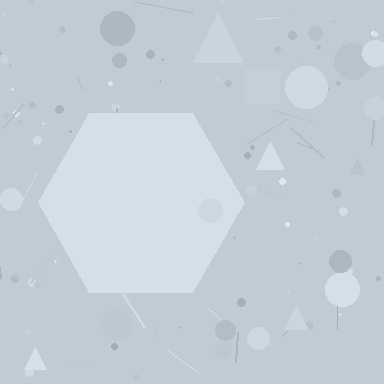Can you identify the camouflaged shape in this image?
The camouflaged shape is a hexagon.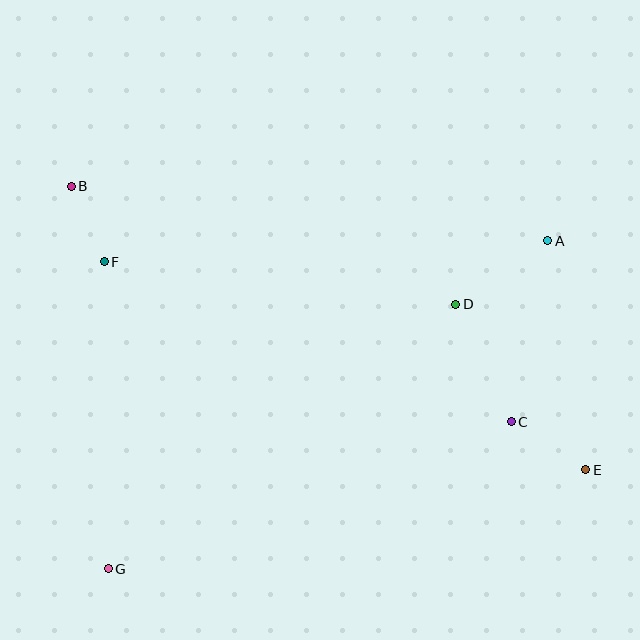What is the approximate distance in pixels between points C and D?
The distance between C and D is approximately 130 pixels.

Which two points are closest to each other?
Points B and F are closest to each other.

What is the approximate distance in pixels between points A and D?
The distance between A and D is approximately 111 pixels.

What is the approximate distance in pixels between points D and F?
The distance between D and F is approximately 354 pixels.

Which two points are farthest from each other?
Points B and E are farthest from each other.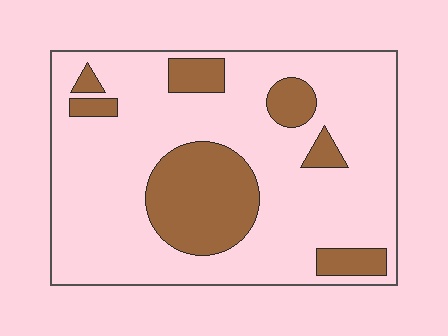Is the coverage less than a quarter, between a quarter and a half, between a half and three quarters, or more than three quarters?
Less than a quarter.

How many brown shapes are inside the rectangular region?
7.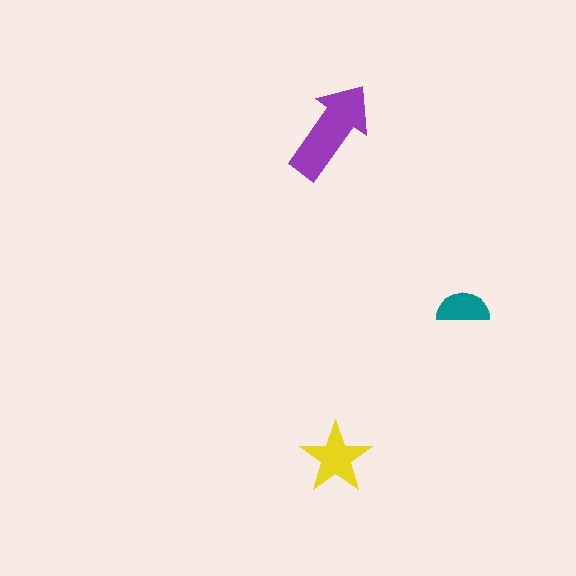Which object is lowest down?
The yellow star is bottommost.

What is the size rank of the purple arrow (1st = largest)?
1st.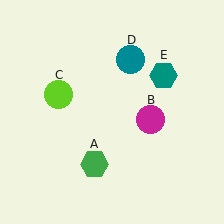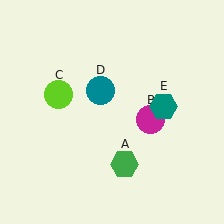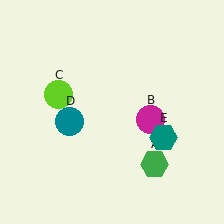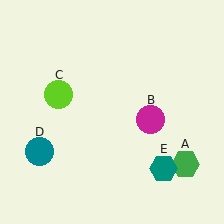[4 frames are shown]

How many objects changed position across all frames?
3 objects changed position: green hexagon (object A), teal circle (object D), teal hexagon (object E).